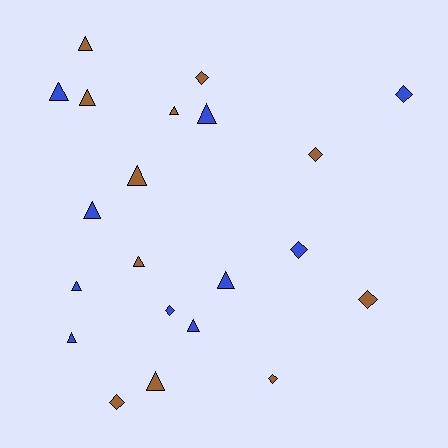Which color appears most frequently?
Brown, with 11 objects.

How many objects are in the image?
There are 21 objects.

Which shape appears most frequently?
Triangle, with 13 objects.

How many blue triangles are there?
There are 7 blue triangles.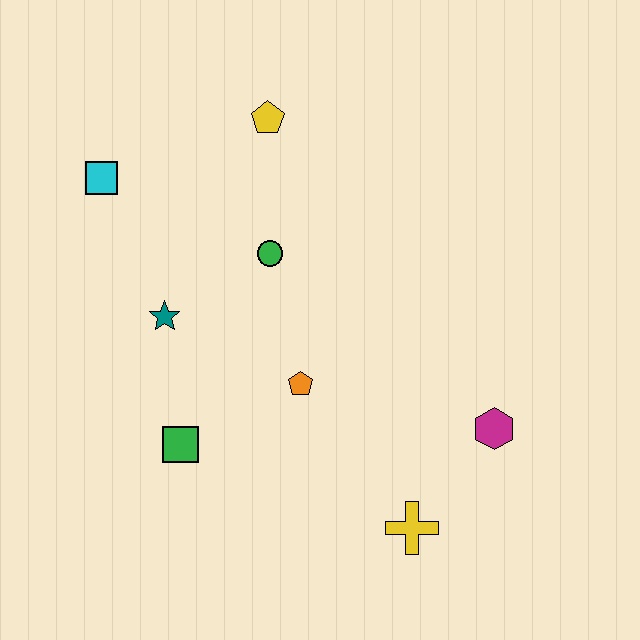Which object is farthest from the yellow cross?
The cyan square is farthest from the yellow cross.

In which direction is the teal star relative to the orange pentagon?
The teal star is to the left of the orange pentagon.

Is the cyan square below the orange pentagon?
No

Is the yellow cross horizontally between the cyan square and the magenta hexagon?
Yes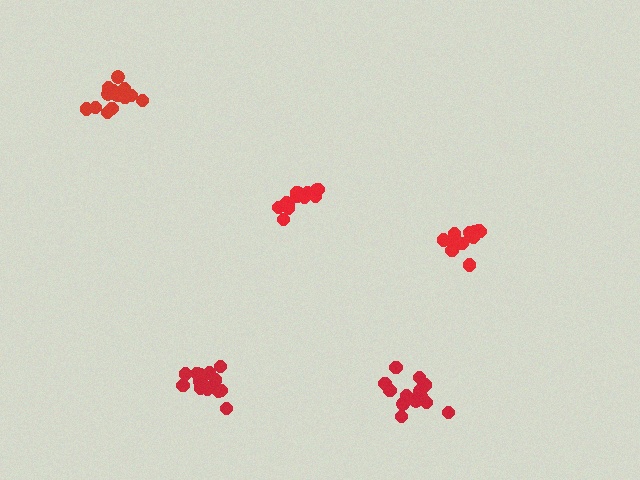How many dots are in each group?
Group 1: 14 dots, Group 2: 14 dots, Group 3: 16 dots, Group 4: 16 dots, Group 5: 16 dots (76 total).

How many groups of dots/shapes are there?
There are 5 groups.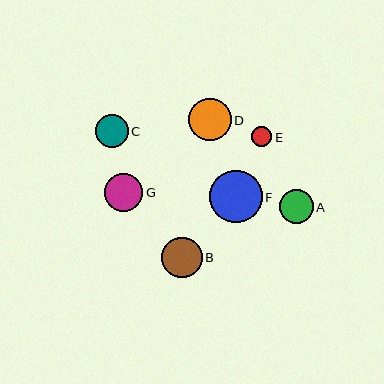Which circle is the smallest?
Circle E is the smallest with a size of approximately 20 pixels.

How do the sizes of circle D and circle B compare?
Circle D and circle B are approximately the same size.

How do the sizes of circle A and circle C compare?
Circle A and circle C are approximately the same size.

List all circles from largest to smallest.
From largest to smallest: F, D, B, G, A, C, E.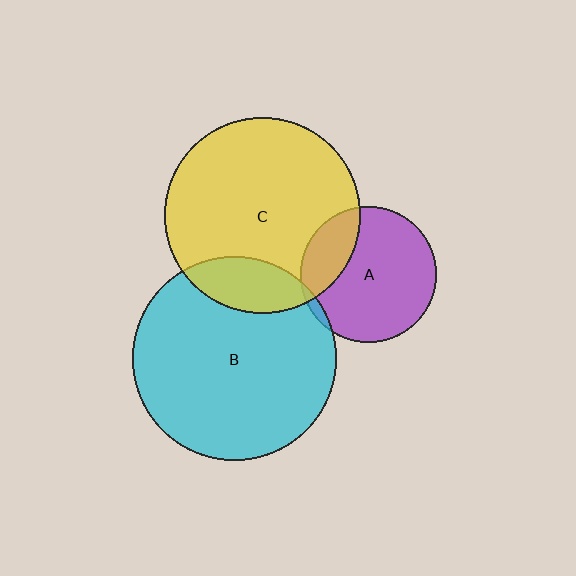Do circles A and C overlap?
Yes.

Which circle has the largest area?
Circle B (cyan).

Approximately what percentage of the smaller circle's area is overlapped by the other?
Approximately 25%.